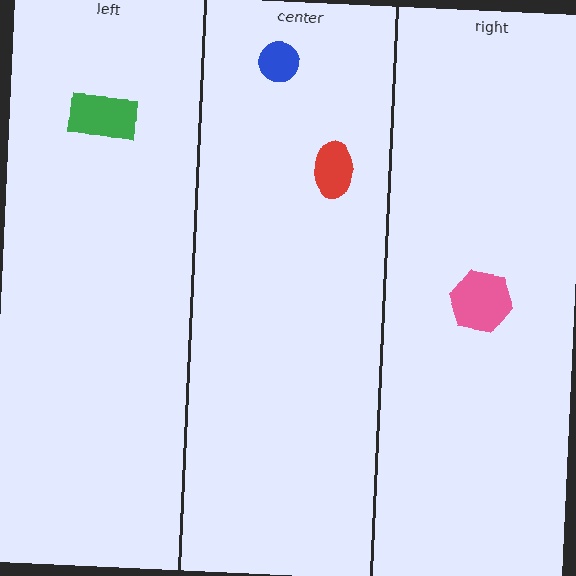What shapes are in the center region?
The blue circle, the red ellipse.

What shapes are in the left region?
The green rectangle.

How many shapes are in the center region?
2.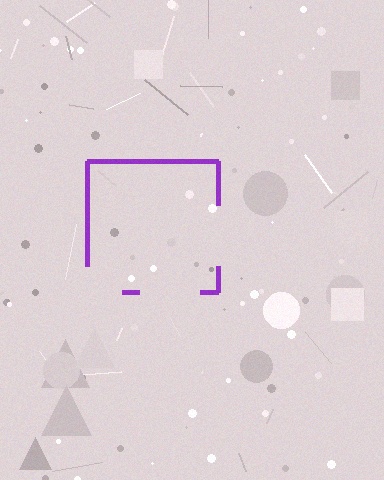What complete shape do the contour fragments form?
The contour fragments form a square.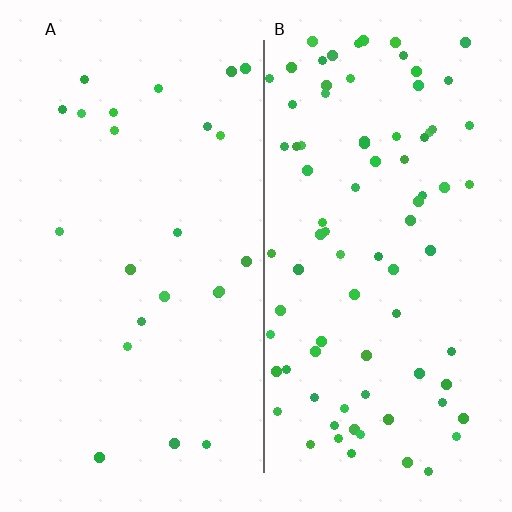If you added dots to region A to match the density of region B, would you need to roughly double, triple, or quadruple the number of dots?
Approximately quadruple.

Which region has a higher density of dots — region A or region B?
B (the right).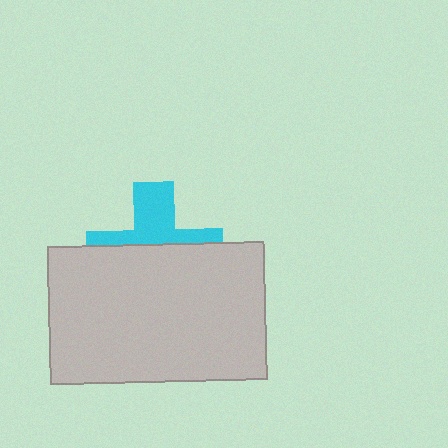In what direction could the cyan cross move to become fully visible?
The cyan cross could move up. That would shift it out from behind the light gray rectangle entirely.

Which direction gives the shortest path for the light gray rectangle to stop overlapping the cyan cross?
Moving down gives the shortest separation.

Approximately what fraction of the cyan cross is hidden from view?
Roughly 60% of the cyan cross is hidden behind the light gray rectangle.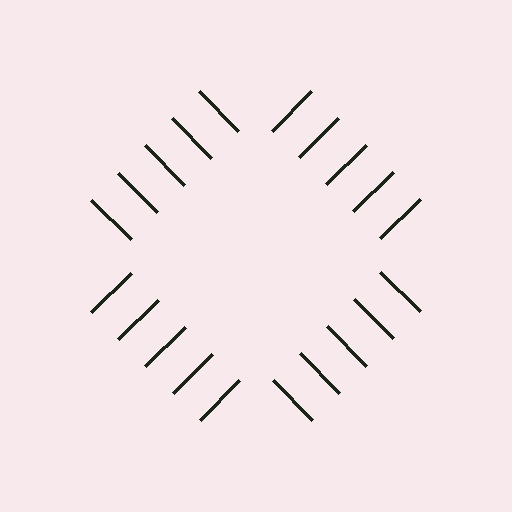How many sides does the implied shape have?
4 sides — the line-ends trace a square.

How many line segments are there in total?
20 — 5 along each of the 4 edges.